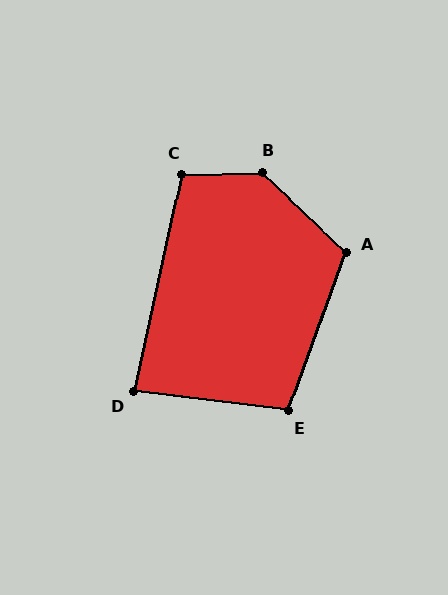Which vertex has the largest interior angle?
B, at approximately 136 degrees.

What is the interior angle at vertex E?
Approximately 103 degrees (obtuse).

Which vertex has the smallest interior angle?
D, at approximately 85 degrees.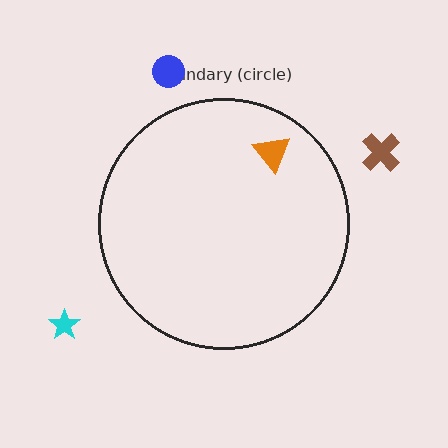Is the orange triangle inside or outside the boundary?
Inside.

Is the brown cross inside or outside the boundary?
Outside.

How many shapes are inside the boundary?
1 inside, 3 outside.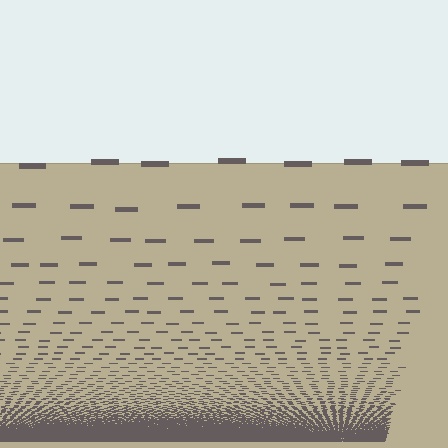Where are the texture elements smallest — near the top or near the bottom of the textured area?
Near the bottom.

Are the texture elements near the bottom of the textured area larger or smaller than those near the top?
Smaller. The gradient is inverted — elements near the bottom are smaller and denser.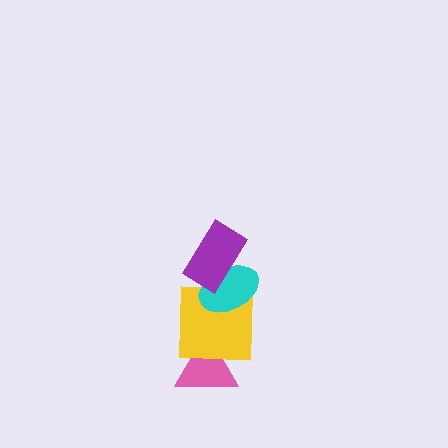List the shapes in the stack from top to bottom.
From top to bottom: the purple rectangle, the cyan ellipse, the yellow square, the pink triangle.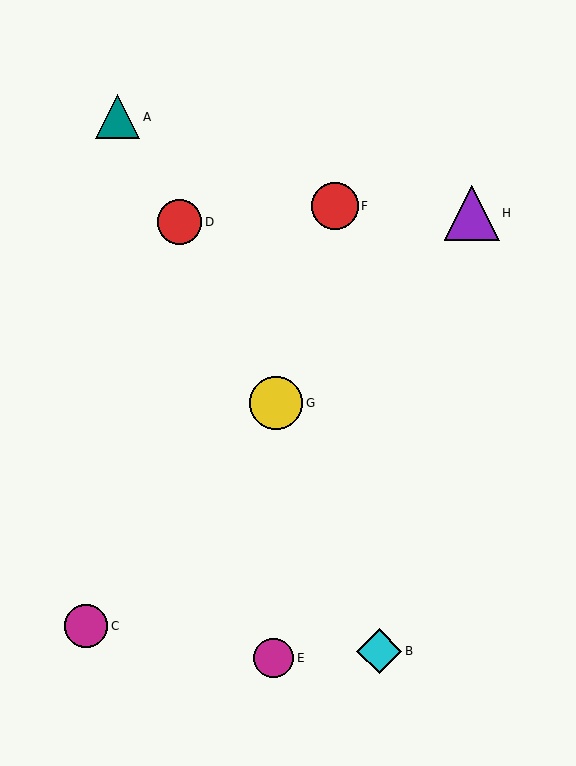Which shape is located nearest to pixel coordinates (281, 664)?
The magenta circle (labeled E) at (274, 658) is nearest to that location.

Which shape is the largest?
The purple triangle (labeled H) is the largest.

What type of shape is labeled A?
Shape A is a teal triangle.